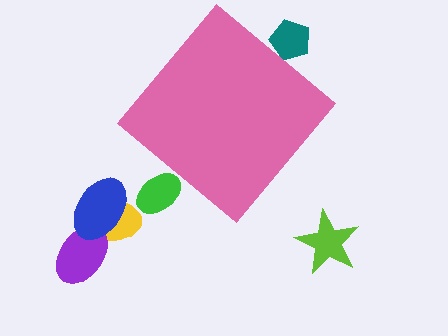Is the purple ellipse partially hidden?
No, the purple ellipse is fully visible.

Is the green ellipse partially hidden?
Yes, the green ellipse is partially hidden behind the pink diamond.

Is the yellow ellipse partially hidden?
No, the yellow ellipse is fully visible.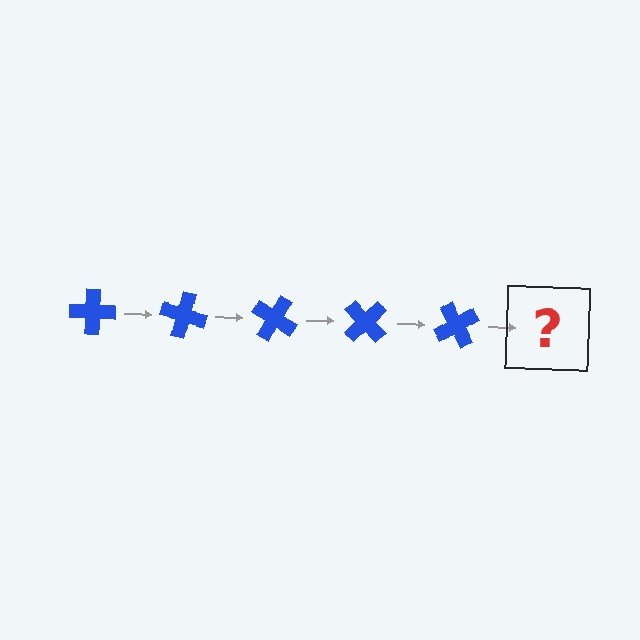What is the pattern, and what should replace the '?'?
The pattern is that the cross rotates 15 degrees each step. The '?' should be a blue cross rotated 75 degrees.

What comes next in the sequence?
The next element should be a blue cross rotated 75 degrees.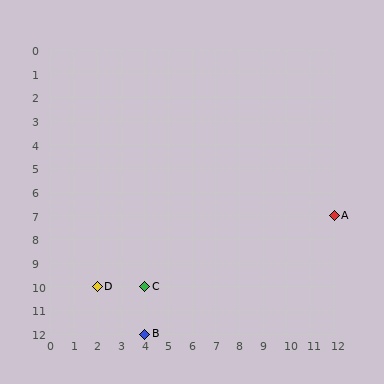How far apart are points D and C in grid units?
Points D and C are 2 columns apart.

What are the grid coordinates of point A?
Point A is at grid coordinates (12, 7).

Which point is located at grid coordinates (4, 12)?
Point B is at (4, 12).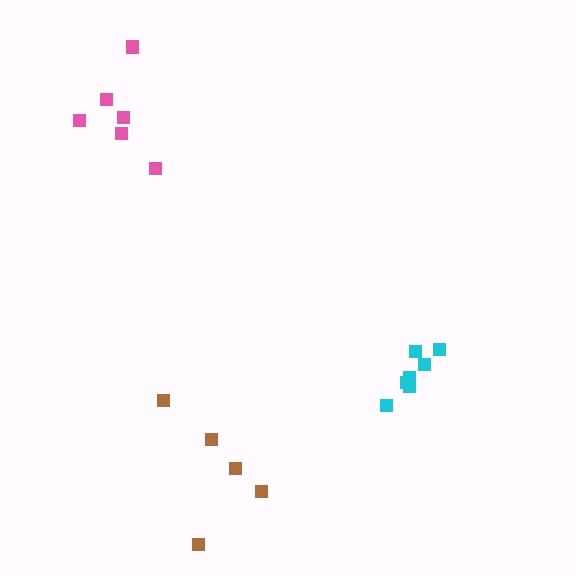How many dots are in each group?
Group 1: 5 dots, Group 2: 6 dots, Group 3: 7 dots (18 total).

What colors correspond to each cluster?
The clusters are colored: brown, pink, cyan.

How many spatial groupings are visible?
There are 3 spatial groupings.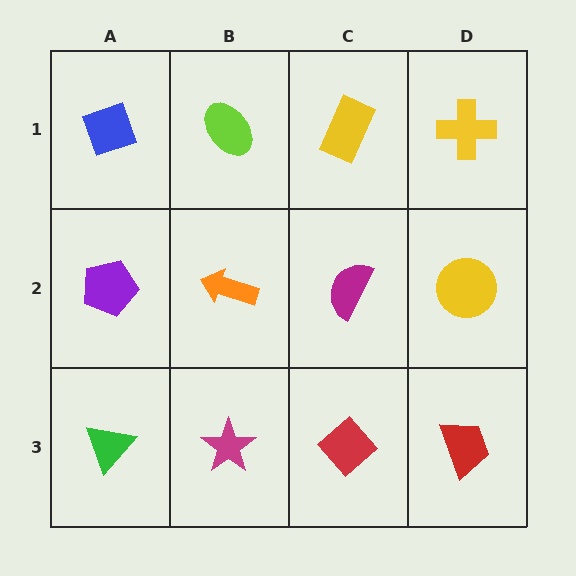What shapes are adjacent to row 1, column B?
An orange arrow (row 2, column B), a blue diamond (row 1, column A), a yellow rectangle (row 1, column C).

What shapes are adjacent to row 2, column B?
A lime ellipse (row 1, column B), a magenta star (row 3, column B), a purple pentagon (row 2, column A), a magenta semicircle (row 2, column C).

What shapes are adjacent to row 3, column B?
An orange arrow (row 2, column B), a green triangle (row 3, column A), a red diamond (row 3, column C).